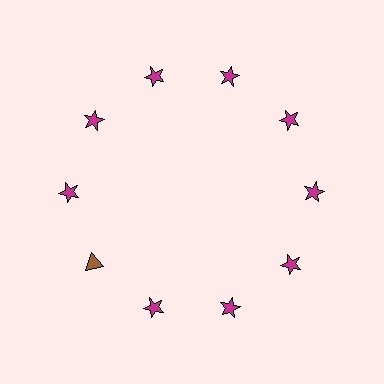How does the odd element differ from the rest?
It differs in both color (brown instead of magenta) and shape (triangle instead of star).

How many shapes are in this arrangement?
There are 10 shapes arranged in a ring pattern.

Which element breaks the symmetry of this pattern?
The brown triangle at roughly the 8 o'clock position breaks the symmetry. All other shapes are magenta stars.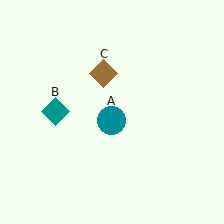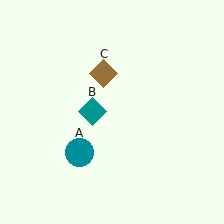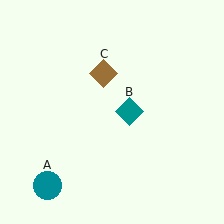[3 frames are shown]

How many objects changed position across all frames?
2 objects changed position: teal circle (object A), teal diamond (object B).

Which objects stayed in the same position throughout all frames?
Brown diamond (object C) remained stationary.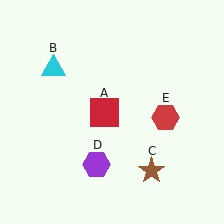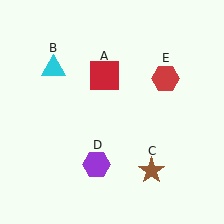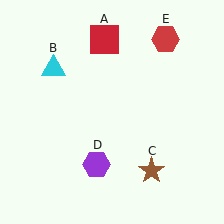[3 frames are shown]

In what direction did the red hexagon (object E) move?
The red hexagon (object E) moved up.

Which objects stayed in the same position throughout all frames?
Cyan triangle (object B) and brown star (object C) and purple hexagon (object D) remained stationary.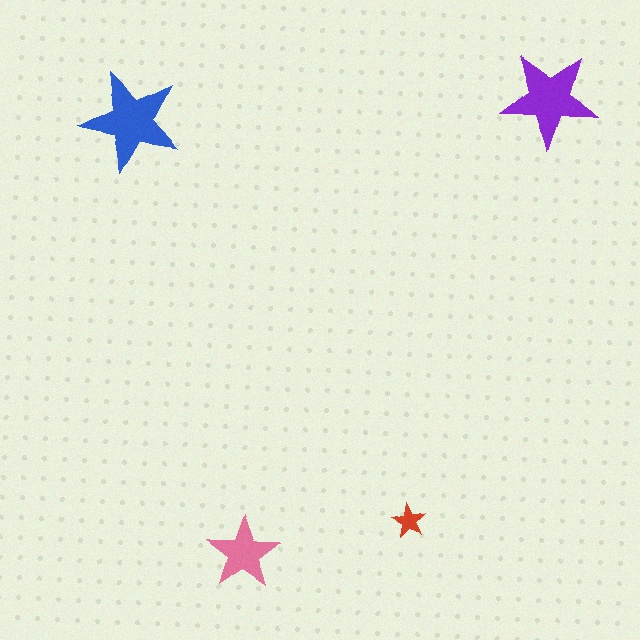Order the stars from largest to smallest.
the blue one, the purple one, the pink one, the red one.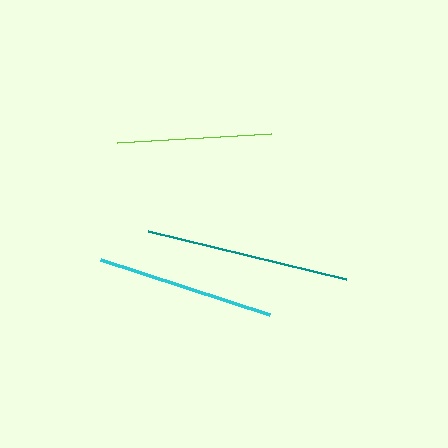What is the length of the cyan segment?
The cyan segment is approximately 178 pixels long.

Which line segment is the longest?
The teal line is the longest at approximately 204 pixels.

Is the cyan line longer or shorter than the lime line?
The cyan line is longer than the lime line.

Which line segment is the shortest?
The lime line is the shortest at approximately 153 pixels.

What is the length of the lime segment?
The lime segment is approximately 153 pixels long.